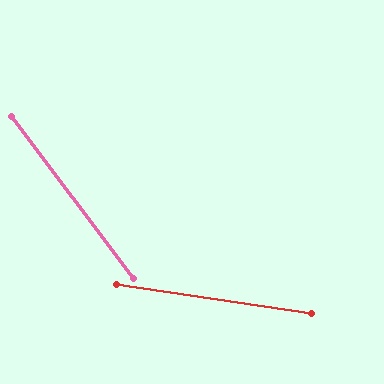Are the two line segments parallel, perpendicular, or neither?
Neither parallel nor perpendicular — they differ by about 45°.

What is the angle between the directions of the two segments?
Approximately 45 degrees.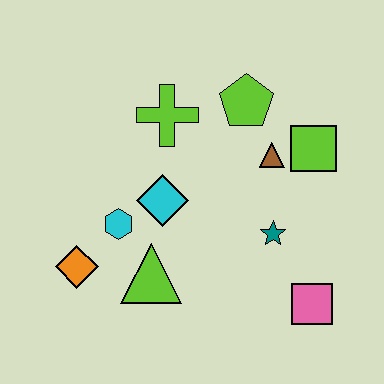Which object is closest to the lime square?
The brown triangle is closest to the lime square.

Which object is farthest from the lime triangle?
The lime square is farthest from the lime triangle.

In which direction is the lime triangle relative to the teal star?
The lime triangle is to the left of the teal star.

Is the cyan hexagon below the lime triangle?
No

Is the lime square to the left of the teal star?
No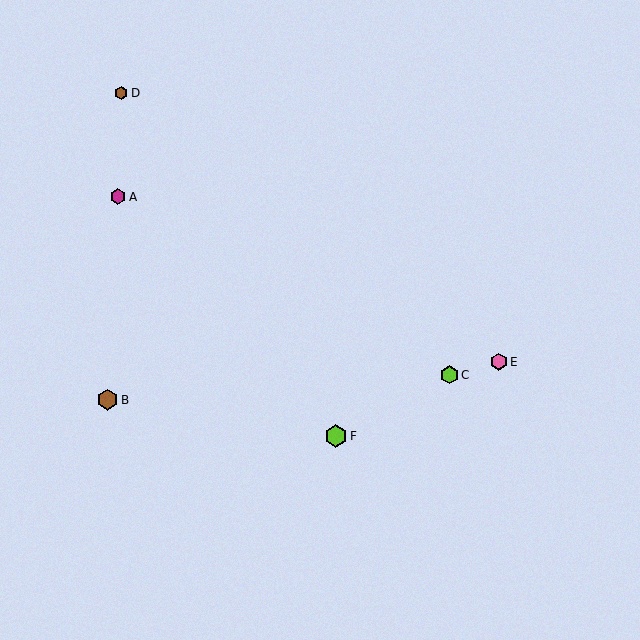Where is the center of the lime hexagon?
The center of the lime hexagon is at (449, 375).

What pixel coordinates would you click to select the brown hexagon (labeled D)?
Click at (121, 93) to select the brown hexagon D.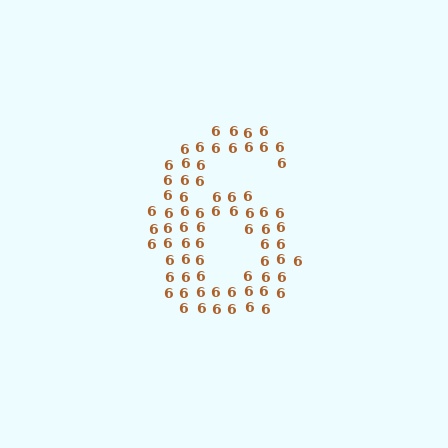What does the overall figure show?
The overall figure shows the digit 6.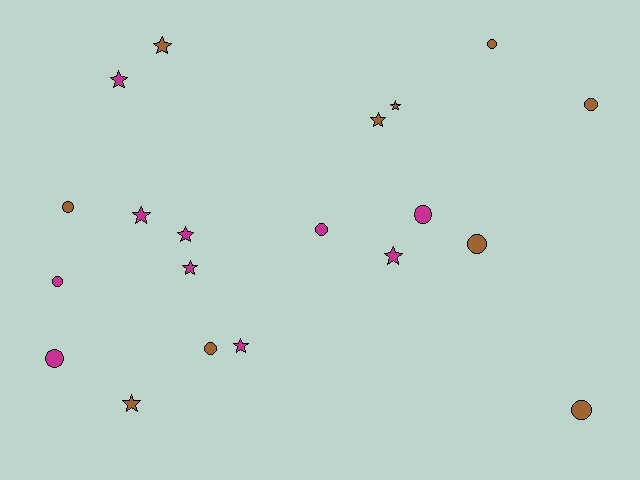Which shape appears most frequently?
Star, with 10 objects.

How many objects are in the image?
There are 20 objects.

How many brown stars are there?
There are 4 brown stars.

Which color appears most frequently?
Brown, with 10 objects.